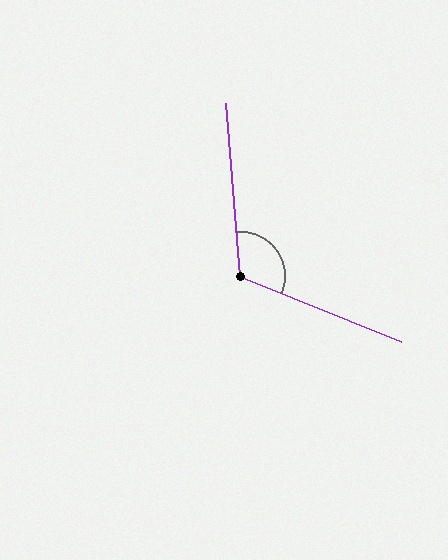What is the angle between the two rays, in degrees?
Approximately 117 degrees.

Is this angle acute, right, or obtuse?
It is obtuse.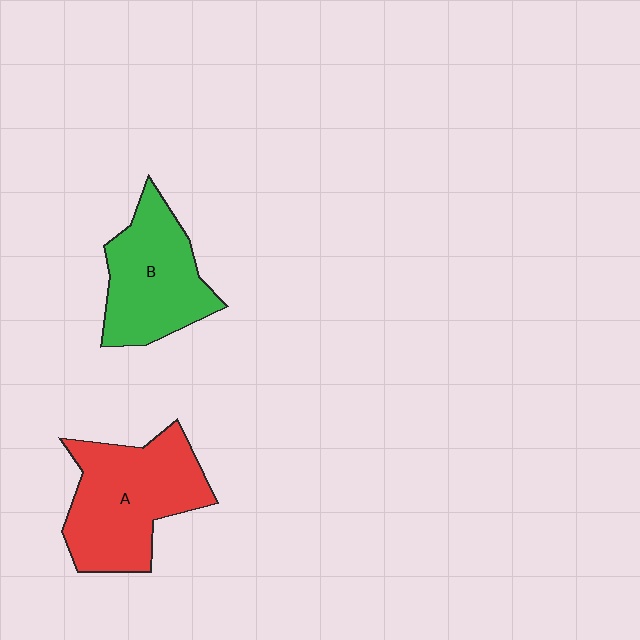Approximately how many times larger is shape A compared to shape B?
Approximately 1.2 times.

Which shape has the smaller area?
Shape B (green).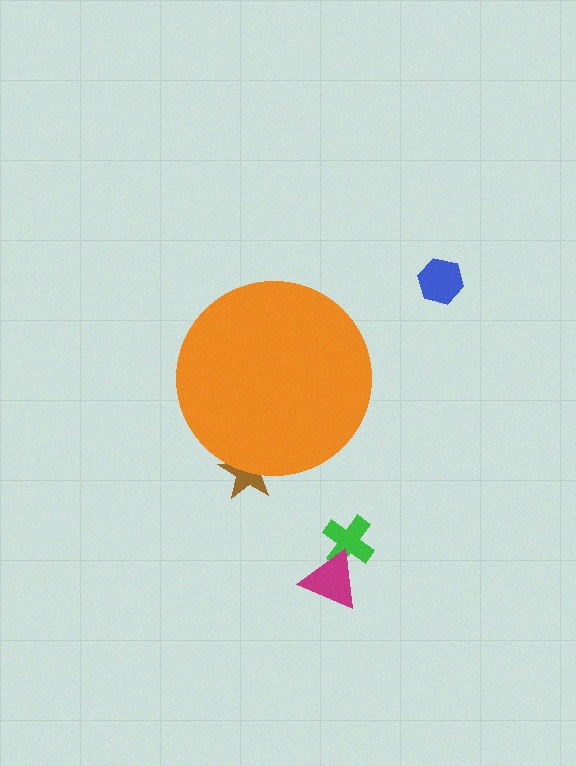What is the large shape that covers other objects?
An orange circle.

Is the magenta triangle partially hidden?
No, the magenta triangle is fully visible.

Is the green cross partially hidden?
No, the green cross is fully visible.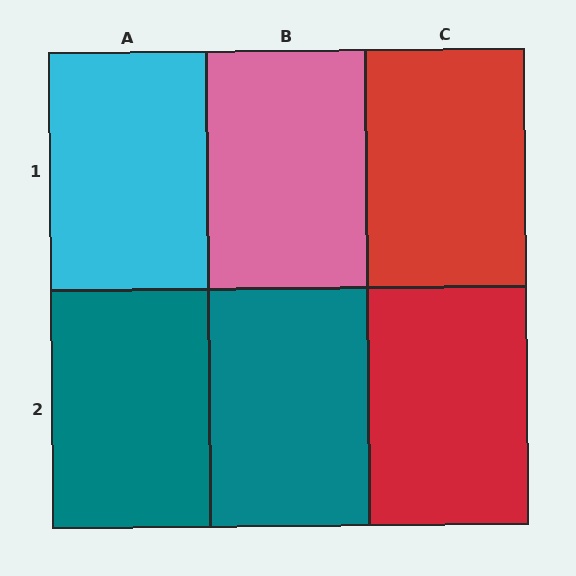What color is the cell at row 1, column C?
Red.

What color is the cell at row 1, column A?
Cyan.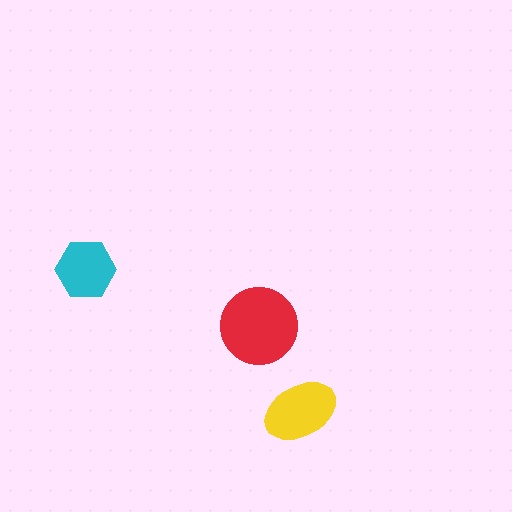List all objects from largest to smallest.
The red circle, the yellow ellipse, the cyan hexagon.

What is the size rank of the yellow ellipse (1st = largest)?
2nd.